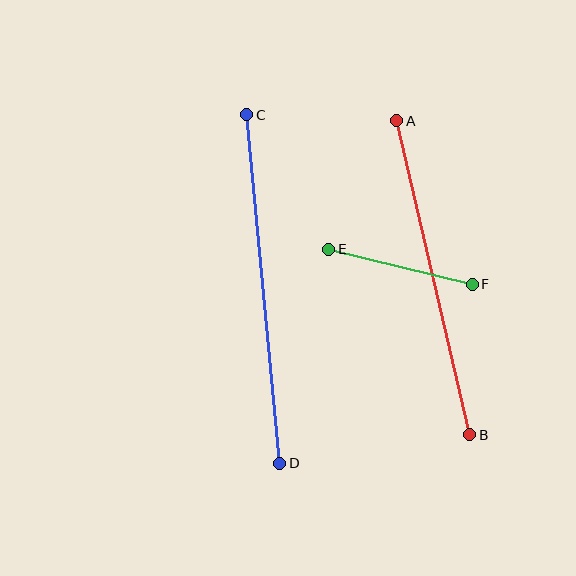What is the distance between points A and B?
The distance is approximately 322 pixels.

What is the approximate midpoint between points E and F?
The midpoint is at approximately (400, 267) pixels.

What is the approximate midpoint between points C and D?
The midpoint is at approximately (263, 289) pixels.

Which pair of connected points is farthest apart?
Points C and D are farthest apart.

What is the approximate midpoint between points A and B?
The midpoint is at approximately (433, 278) pixels.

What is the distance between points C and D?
The distance is approximately 350 pixels.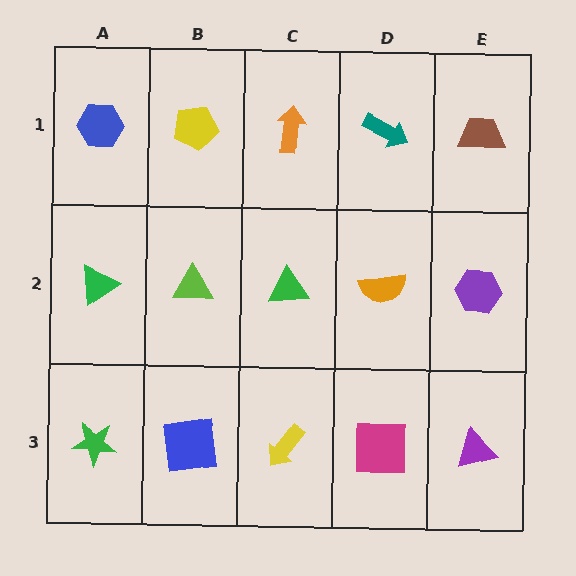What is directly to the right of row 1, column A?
A yellow pentagon.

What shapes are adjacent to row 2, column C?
An orange arrow (row 1, column C), a yellow arrow (row 3, column C), a lime triangle (row 2, column B), an orange semicircle (row 2, column D).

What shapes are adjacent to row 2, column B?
A yellow pentagon (row 1, column B), a blue square (row 3, column B), a green triangle (row 2, column A), a green triangle (row 2, column C).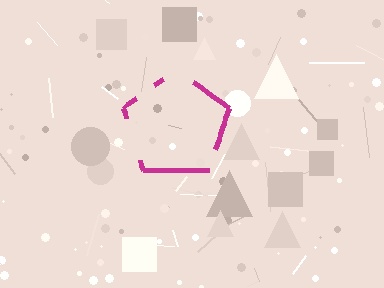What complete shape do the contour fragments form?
The contour fragments form a pentagon.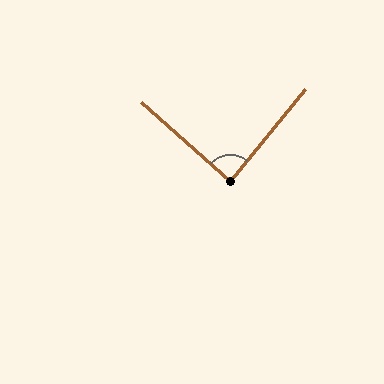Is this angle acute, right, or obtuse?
It is approximately a right angle.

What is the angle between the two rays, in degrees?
Approximately 87 degrees.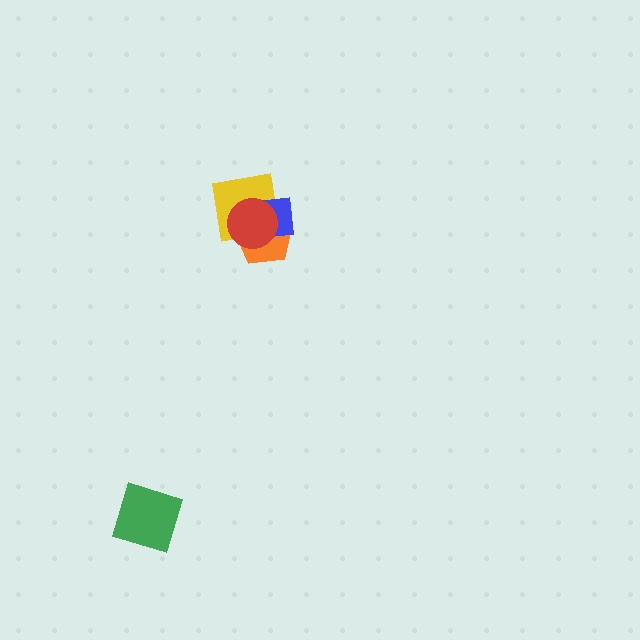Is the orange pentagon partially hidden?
Yes, it is partially covered by another shape.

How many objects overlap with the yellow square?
3 objects overlap with the yellow square.